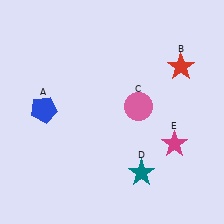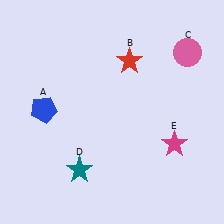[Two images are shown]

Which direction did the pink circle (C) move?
The pink circle (C) moved up.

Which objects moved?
The objects that moved are: the red star (B), the pink circle (C), the teal star (D).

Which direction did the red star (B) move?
The red star (B) moved left.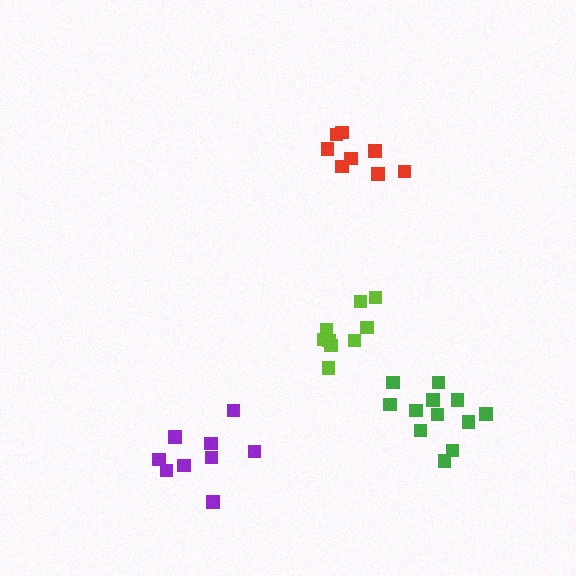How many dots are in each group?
Group 1: 8 dots, Group 2: 9 dots, Group 3: 12 dots, Group 4: 9 dots (38 total).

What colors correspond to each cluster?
The clusters are colored: red, purple, green, lime.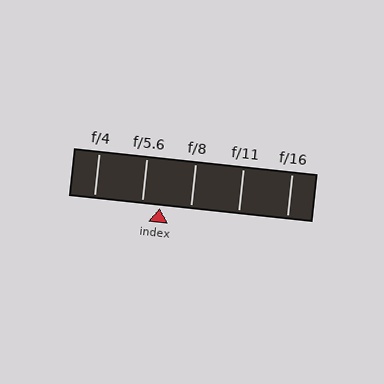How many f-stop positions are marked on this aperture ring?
There are 5 f-stop positions marked.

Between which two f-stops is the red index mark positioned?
The index mark is between f/5.6 and f/8.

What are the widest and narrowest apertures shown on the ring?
The widest aperture shown is f/4 and the narrowest is f/16.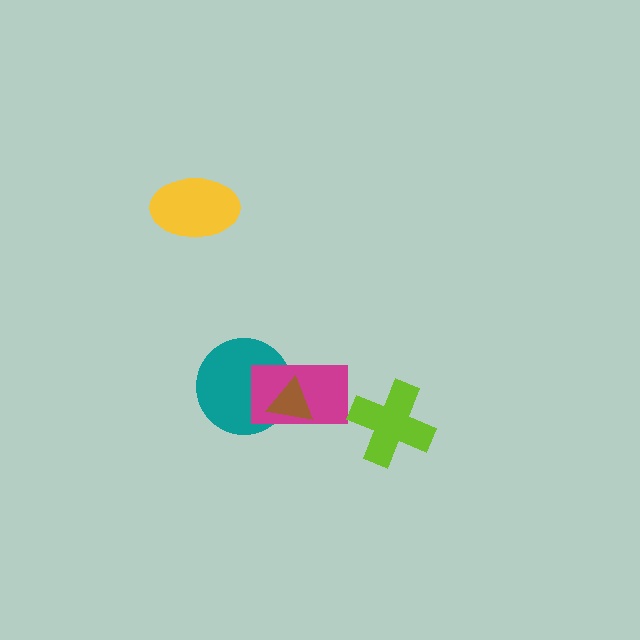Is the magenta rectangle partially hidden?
Yes, it is partially covered by another shape.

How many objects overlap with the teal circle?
2 objects overlap with the teal circle.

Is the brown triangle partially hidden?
No, no other shape covers it.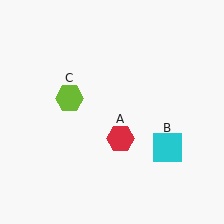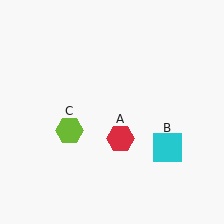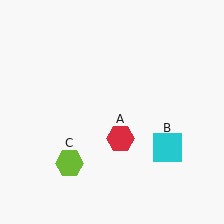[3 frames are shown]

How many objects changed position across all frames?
1 object changed position: lime hexagon (object C).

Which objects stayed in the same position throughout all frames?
Red hexagon (object A) and cyan square (object B) remained stationary.